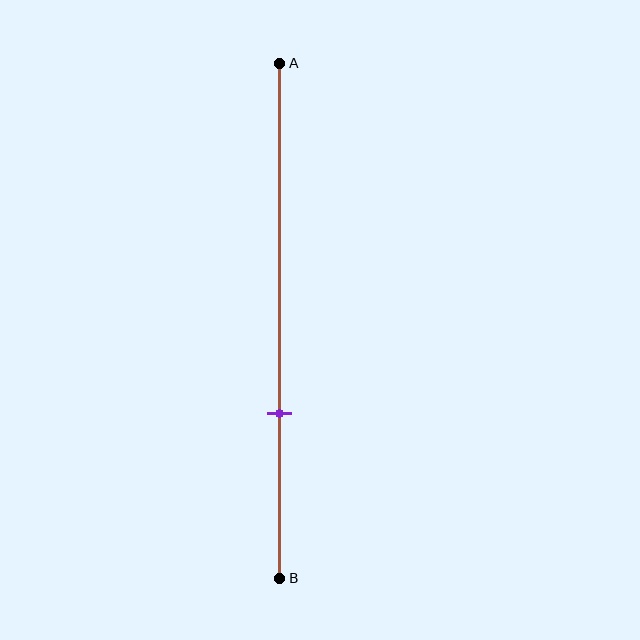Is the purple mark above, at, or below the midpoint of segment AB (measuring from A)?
The purple mark is below the midpoint of segment AB.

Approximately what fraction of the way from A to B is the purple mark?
The purple mark is approximately 70% of the way from A to B.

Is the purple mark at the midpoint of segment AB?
No, the mark is at about 70% from A, not at the 50% midpoint.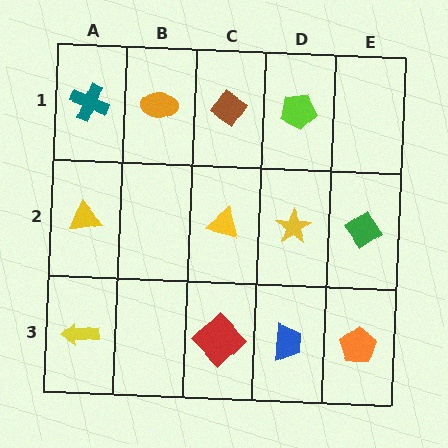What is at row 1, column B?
An orange ellipse.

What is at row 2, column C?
A yellow triangle.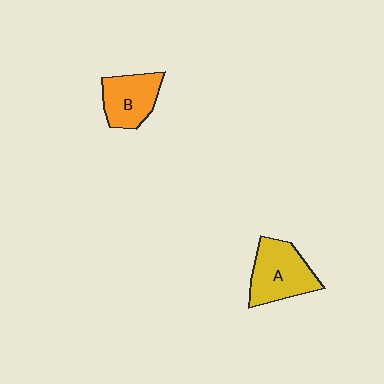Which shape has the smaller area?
Shape B (orange).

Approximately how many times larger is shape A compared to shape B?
Approximately 1.2 times.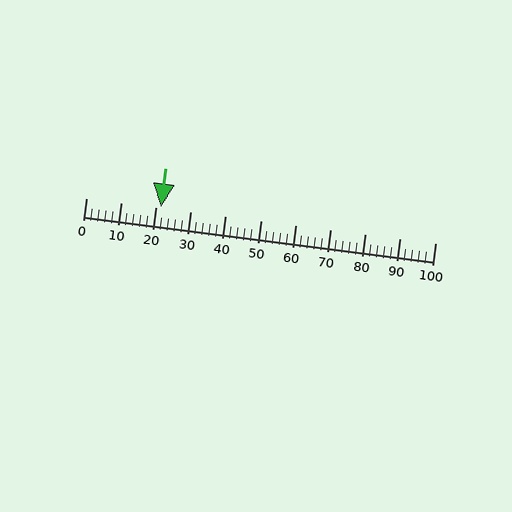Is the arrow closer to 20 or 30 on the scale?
The arrow is closer to 20.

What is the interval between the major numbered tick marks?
The major tick marks are spaced 10 units apart.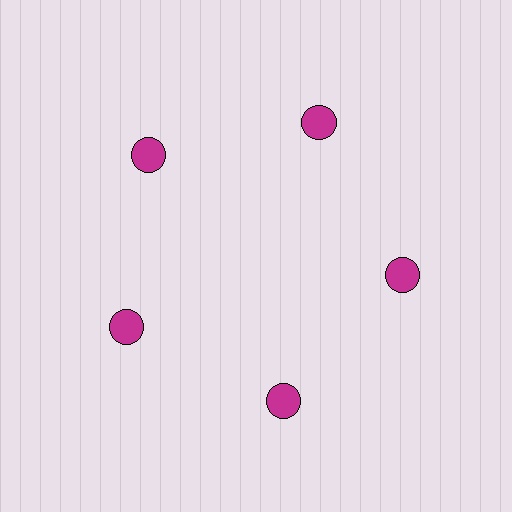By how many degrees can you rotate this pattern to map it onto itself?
The pattern maps onto itself every 72 degrees of rotation.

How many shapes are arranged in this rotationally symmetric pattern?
There are 5 shapes, arranged in 5 groups of 1.